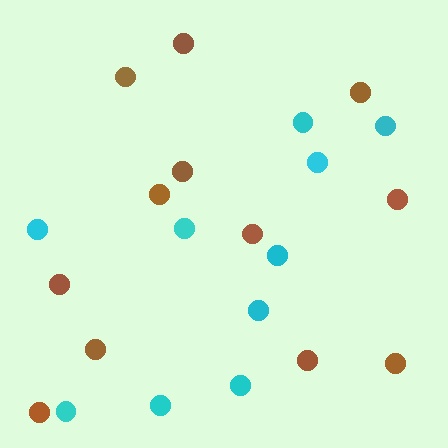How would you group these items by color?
There are 2 groups: one group of brown circles (12) and one group of cyan circles (10).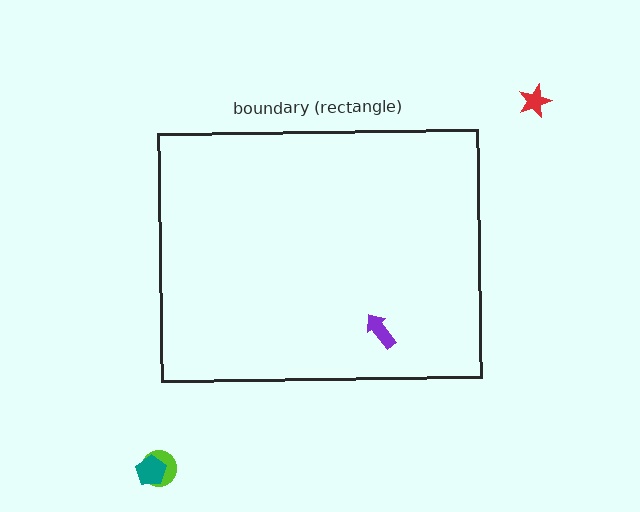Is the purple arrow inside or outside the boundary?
Inside.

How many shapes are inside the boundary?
1 inside, 3 outside.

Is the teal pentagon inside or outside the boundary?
Outside.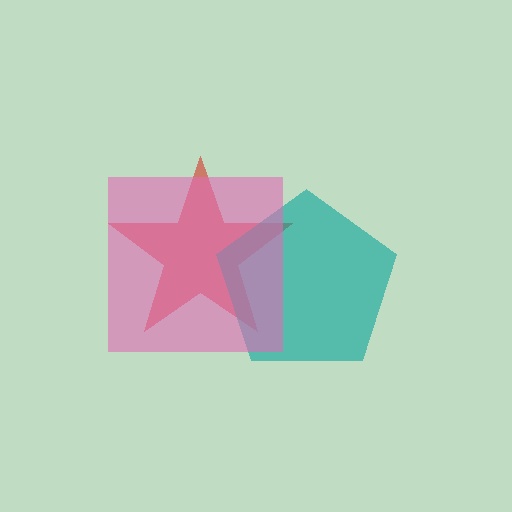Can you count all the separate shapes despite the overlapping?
Yes, there are 3 separate shapes.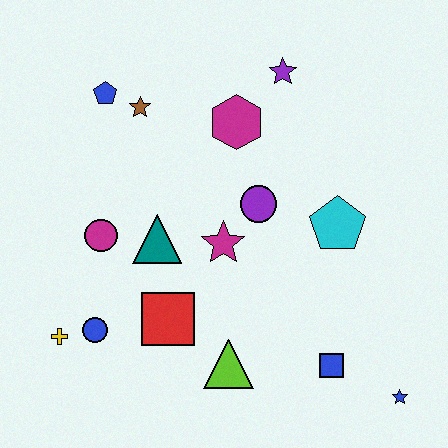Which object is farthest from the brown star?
The blue star is farthest from the brown star.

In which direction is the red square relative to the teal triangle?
The red square is below the teal triangle.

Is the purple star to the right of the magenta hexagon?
Yes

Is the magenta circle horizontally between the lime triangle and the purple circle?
No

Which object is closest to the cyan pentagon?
The purple circle is closest to the cyan pentagon.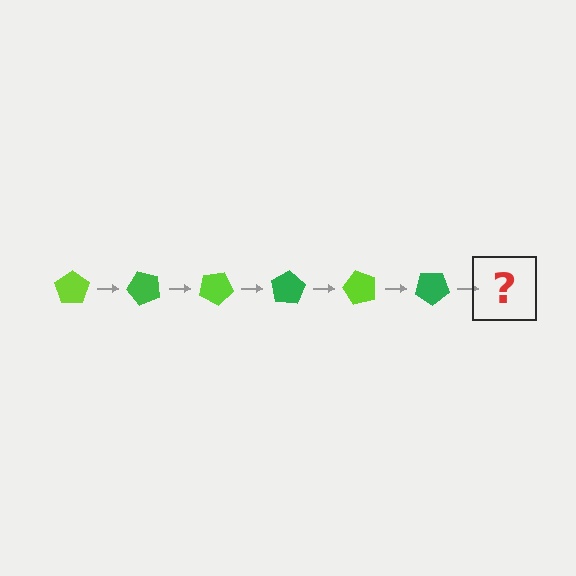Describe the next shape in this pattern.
It should be a lime pentagon, rotated 300 degrees from the start.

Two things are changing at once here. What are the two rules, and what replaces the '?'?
The two rules are that it rotates 50 degrees each step and the color cycles through lime and green. The '?' should be a lime pentagon, rotated 300 degrees from the start.